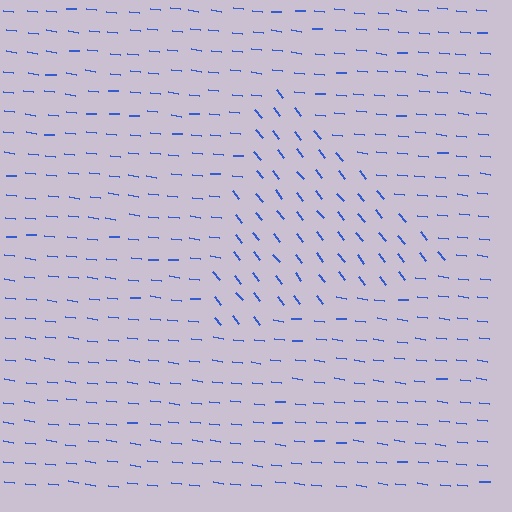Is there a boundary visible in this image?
Yes, there is a texture boundary formed by a change in line orientation.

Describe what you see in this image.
The image is filled with small blue line segments. A triangle region in the image has lines oriented differently from the surrounding lines, creating a visible texture boundary.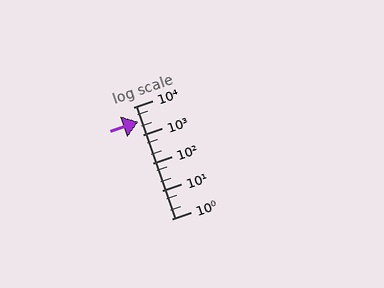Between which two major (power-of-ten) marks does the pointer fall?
The pointer is between 1000 and 10000.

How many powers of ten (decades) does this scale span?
The scale spans 4 decades, from 1 to 10000.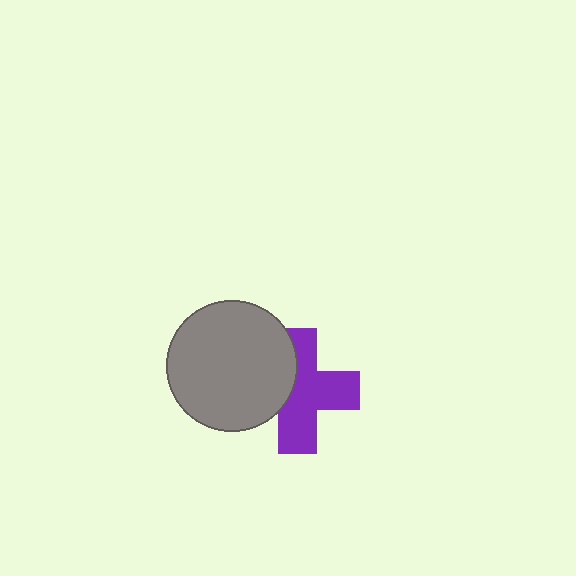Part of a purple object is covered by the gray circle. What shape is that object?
It is a cross.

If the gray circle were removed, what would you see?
You would see the complete purple cross.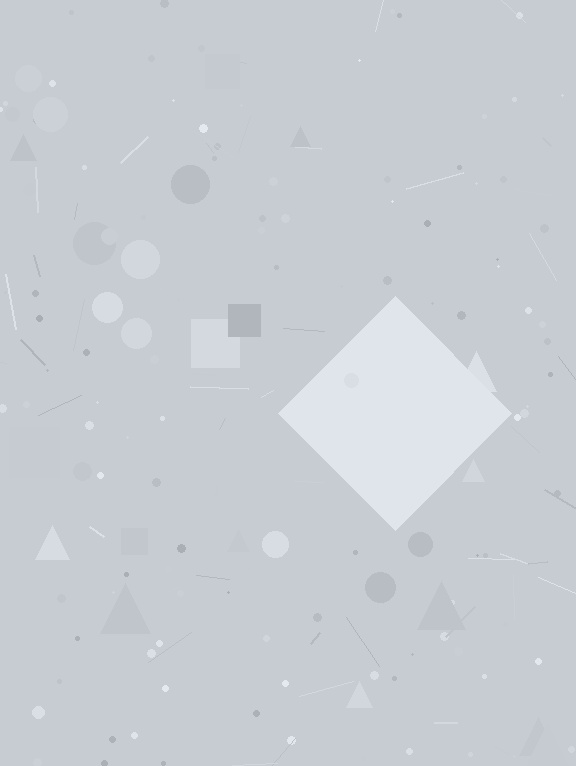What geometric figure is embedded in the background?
A diamond is embedded in the background.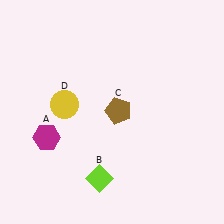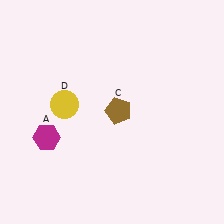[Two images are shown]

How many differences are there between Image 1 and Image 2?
There is 1 difference between the two images.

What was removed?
The lime diamond (B) was removed in Image 2.